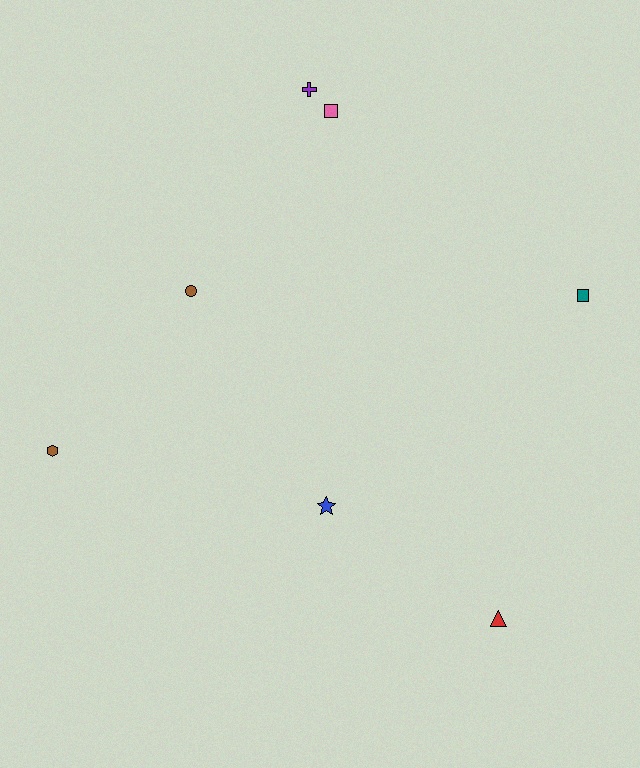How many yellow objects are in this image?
There are no yellow objects.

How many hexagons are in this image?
There is 1 hexagon.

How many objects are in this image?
There are 7 objects.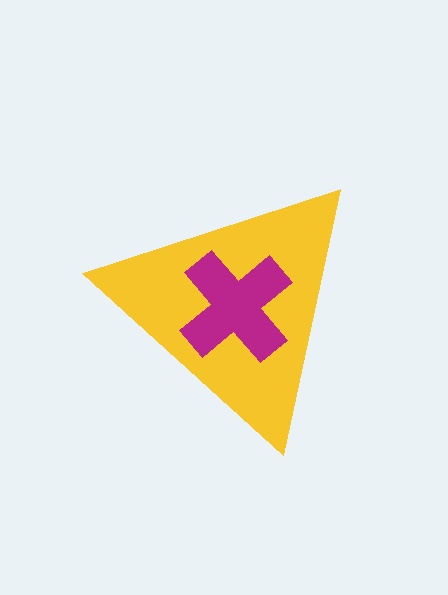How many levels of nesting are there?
2.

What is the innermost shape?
The magenta cross.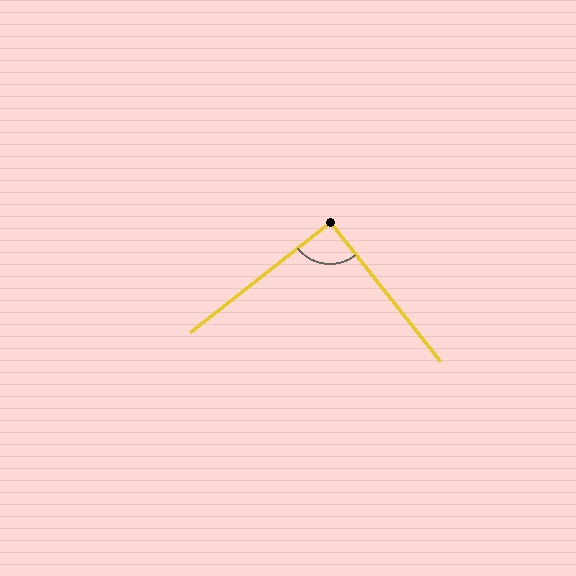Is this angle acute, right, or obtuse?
It is approximately a right angle.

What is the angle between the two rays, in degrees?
Approximately 90 degrees.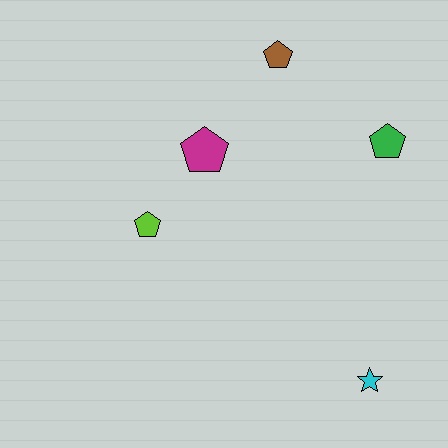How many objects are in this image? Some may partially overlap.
There are 5 objects.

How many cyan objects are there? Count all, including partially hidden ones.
There is 1 cyan object.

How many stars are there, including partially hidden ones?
There is 1 star.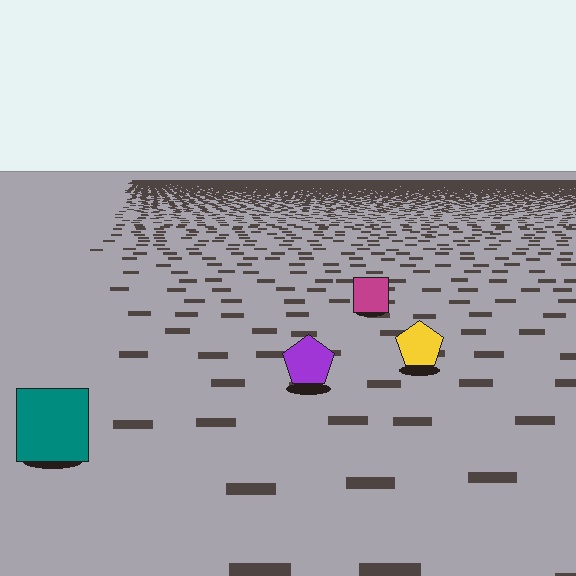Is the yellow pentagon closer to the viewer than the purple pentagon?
No. The purple pentagon is closer — you can tell from the texture gradient: the ground texture is coarser near it.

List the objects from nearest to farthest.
From nearest to farthest: the teal square, the purple pentagon, the yellow pentagon, the magenta square.